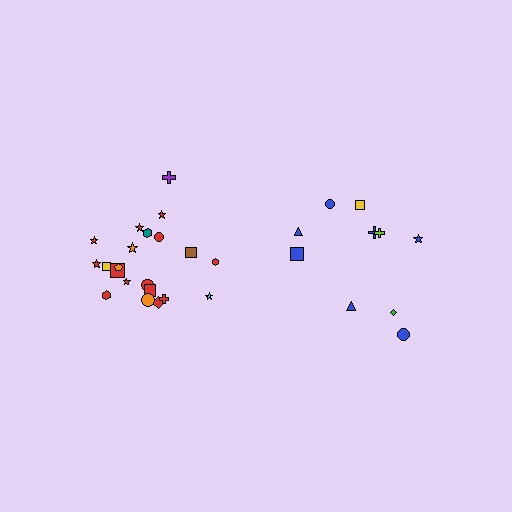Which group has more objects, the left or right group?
The left group.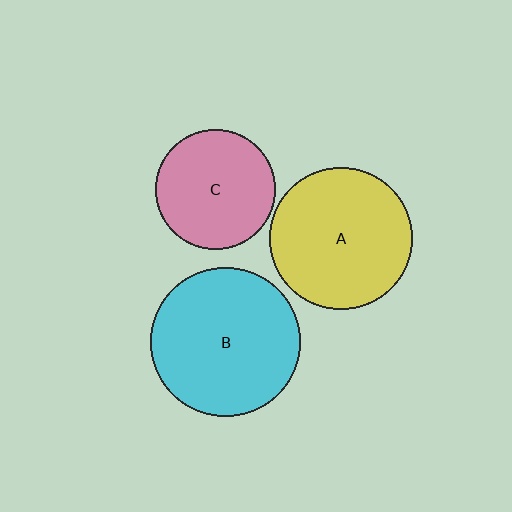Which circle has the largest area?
Circle B (cyan).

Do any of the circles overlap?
No, none of the circles overlap.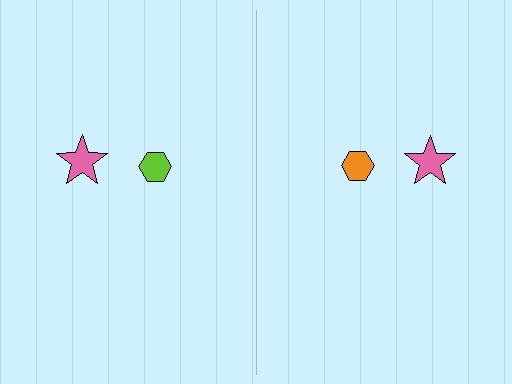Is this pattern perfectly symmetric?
No, the pattern is not perfectly symmetric. The orange hexagon on the right side breaks the symmetry — its mirror counterpart is lime.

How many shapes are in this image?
There are 4 shapes in this image.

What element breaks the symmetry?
The orange hexagon on the right side breaks the symmetry — its mirror counterpart is lime.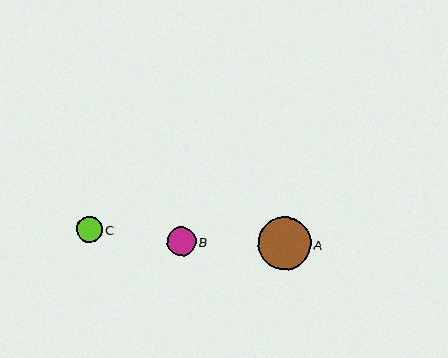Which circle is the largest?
Circle A is the largest with a size of approximately 53 pixels.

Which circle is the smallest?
Circle C is the smallest with a size of approximately 26 pixels.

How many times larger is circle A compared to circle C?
Circle A is approximately 2.0 times the size of circle C.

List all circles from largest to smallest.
From largest to smallest: A, B, C.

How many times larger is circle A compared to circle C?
Circle A is approximately 2.0 times the size of circle C.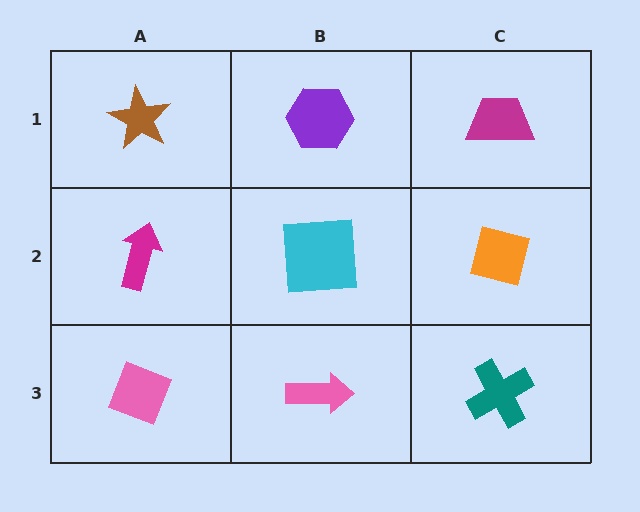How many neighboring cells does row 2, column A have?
3.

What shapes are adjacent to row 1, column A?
A magenta arrow (row 2, column A), a purple hexagon (row 1, column B).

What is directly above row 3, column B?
A cyan square.